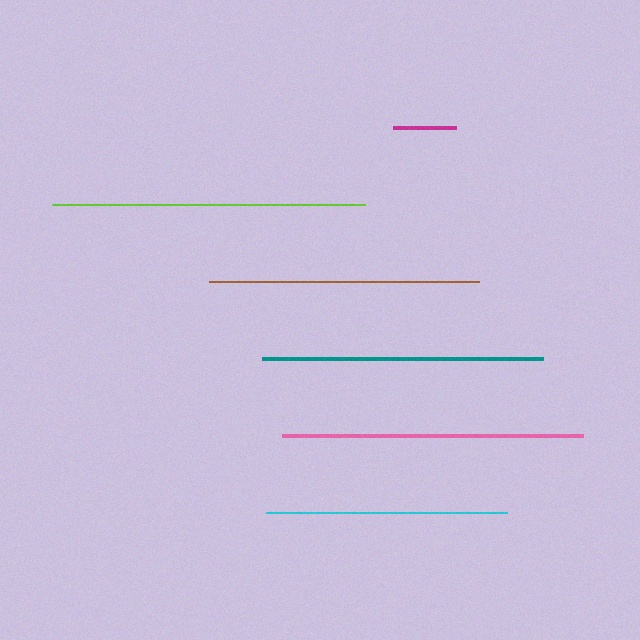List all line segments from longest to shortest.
From longest to shortest: lime, pink, teal, brown, cyan, magenta.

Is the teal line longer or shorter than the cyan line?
The teal line is longer than the cyan line.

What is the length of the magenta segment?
The magenta segment is approximately 63 pixels long.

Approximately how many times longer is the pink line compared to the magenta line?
The pink line is approximately 4.8 times the length of the magenta line.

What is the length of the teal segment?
The teal segment is approximately 281 pixels long.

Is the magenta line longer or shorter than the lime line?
The lime line is longer than the magenta line.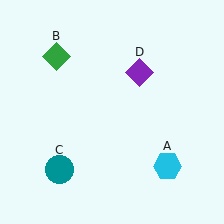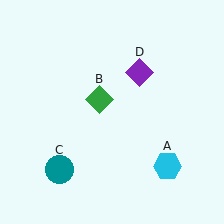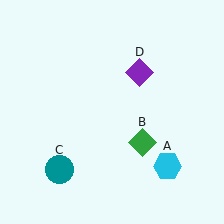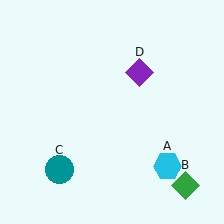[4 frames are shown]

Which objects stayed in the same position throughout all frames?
Cyan hexagon (object A) and teal circle (object C) and purple diamond (object D) remained stationary.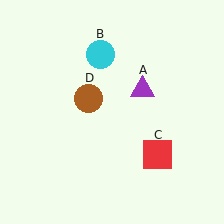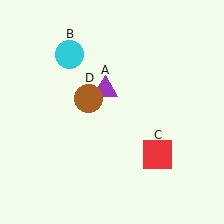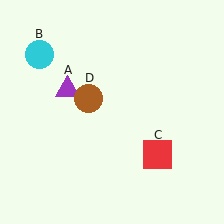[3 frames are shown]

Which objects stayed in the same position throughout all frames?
Red square (object C) and brown circle (object D) remained stationary.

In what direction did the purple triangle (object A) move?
The purple triangle (object A) moved left.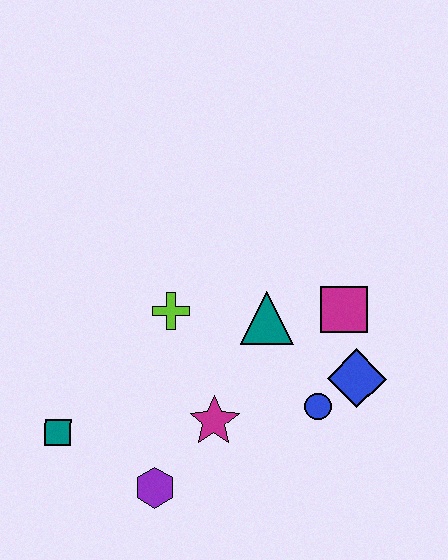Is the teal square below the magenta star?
Yes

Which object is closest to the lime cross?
The teal triangle is closest to the lime cross.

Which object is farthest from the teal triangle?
The teal square is farthest from the teal triangle.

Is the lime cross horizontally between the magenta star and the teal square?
Yes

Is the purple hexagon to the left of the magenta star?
Yes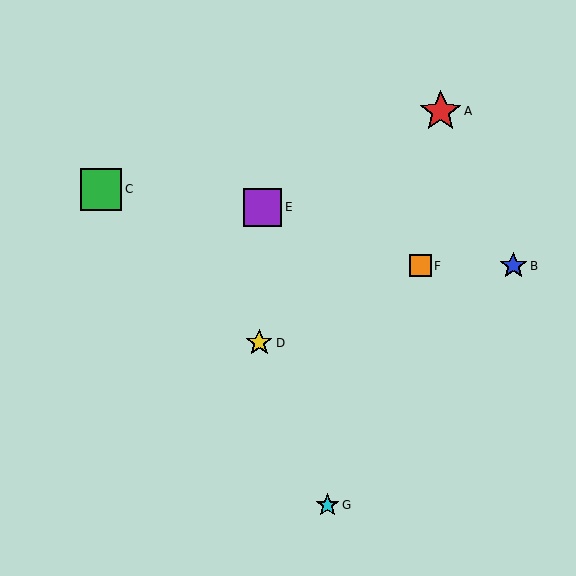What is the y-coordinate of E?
Object E is at y≈207.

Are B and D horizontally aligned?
No, B is at y≈266 and D is at y≈343.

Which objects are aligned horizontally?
Objects B, F are aligned horizontally.